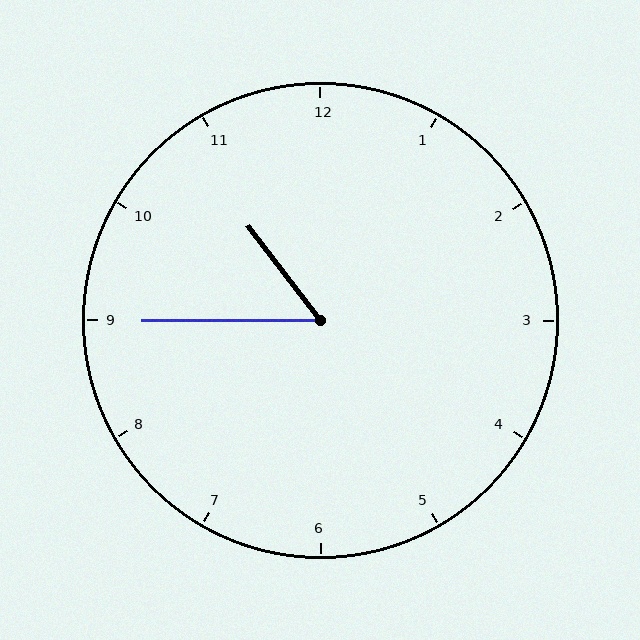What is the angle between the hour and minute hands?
Approximately 52 degrees.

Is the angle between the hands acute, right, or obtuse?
It is acute.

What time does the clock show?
10:45.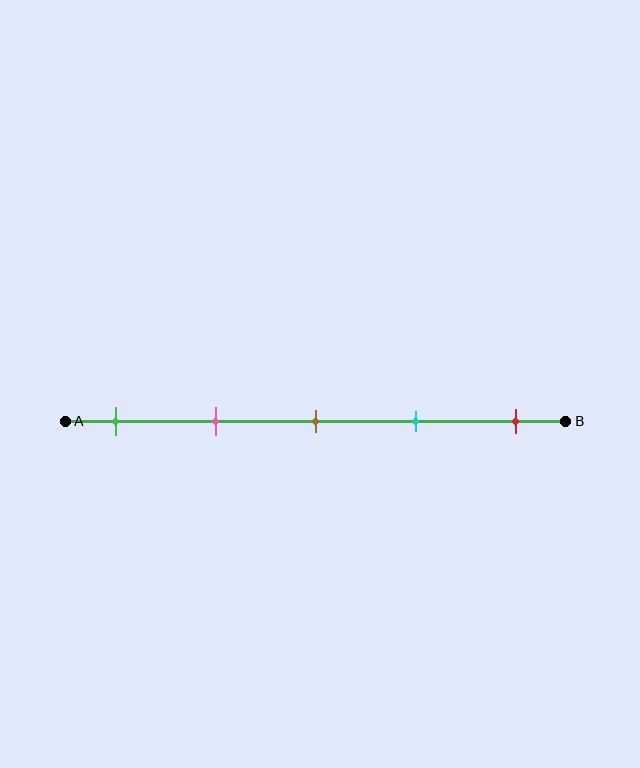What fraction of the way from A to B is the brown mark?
The brown mark is approximately 50% (0.5) of the way from A to B.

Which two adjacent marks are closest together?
The brown and cyan marks are the closest adjacent pair.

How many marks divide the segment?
There are 5 marks dividing the segment.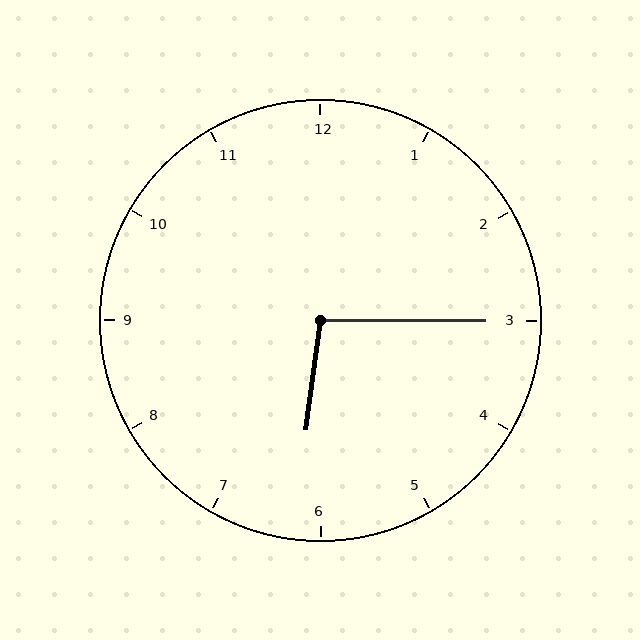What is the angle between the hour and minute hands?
Approximately 98 degrees.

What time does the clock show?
6:15.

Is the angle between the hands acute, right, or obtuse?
It is obtuse.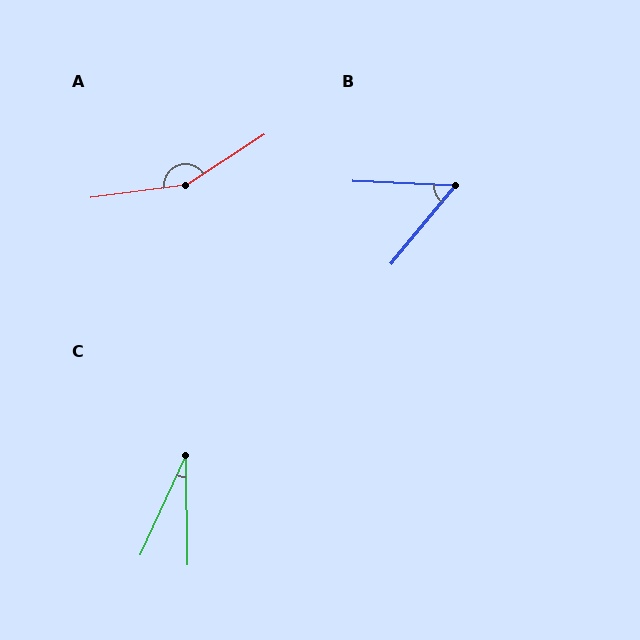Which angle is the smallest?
C, at approximately 25 degrees.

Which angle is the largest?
A, at approximately 155 degrees.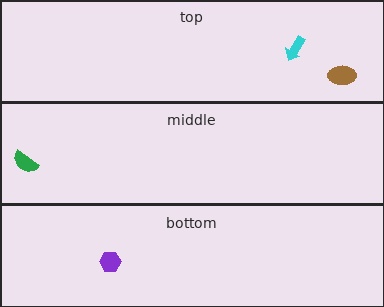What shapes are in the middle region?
The green semicircle.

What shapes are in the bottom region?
The purple hexagon.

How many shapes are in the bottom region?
1.